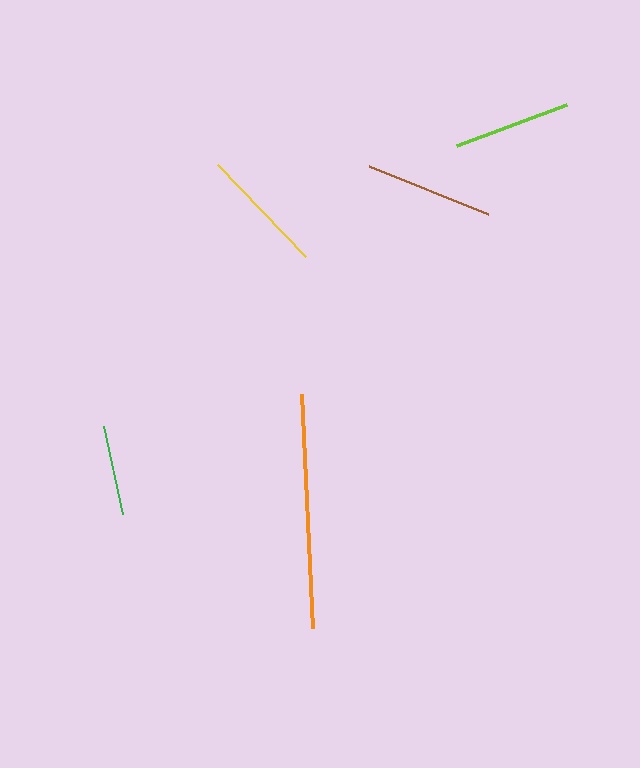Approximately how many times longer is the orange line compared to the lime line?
The orange line is approximately 2.0 times the length of the lime line.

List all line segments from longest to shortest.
From longest to shortest: orange, brown, yellow, lime, green.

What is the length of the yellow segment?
The yellow segment is approximately 128 pixels long.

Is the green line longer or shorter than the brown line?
The brown line is longer than the green line.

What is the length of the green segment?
The green segment is approximately 89 pixels long.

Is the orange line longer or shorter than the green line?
The orange line is longer than the green line.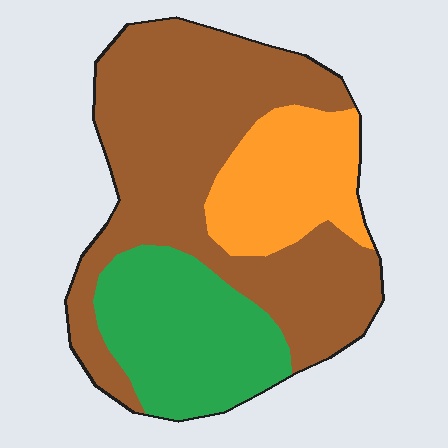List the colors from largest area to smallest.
From largest to smallest: brown, green, orange.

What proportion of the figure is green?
Green takes up about one quarter (1/4) of the figure.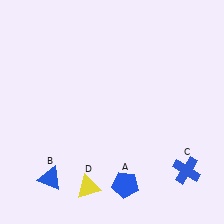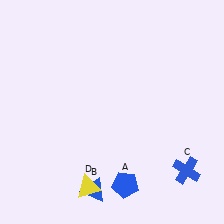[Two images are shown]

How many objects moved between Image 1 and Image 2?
1 object moved between the two images.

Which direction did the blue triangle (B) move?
The blue triangle (B) moved right.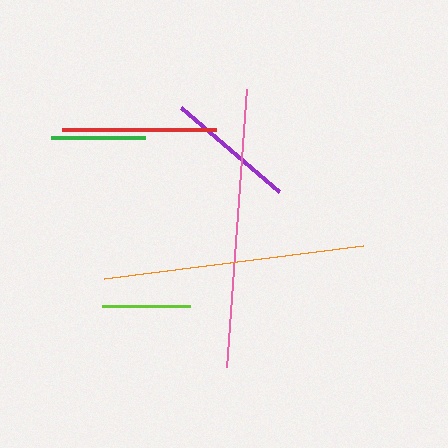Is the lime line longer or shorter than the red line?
The red line is longer than the lime line.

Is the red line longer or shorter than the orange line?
The orange line is longer than the red line.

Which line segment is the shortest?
The lime line is the shortest at approximately 88 pixels.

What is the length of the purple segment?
The purple segment is approximately 129 pixels long.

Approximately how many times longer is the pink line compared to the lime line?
The pink line is approximately 3.2 times the length of the lime line.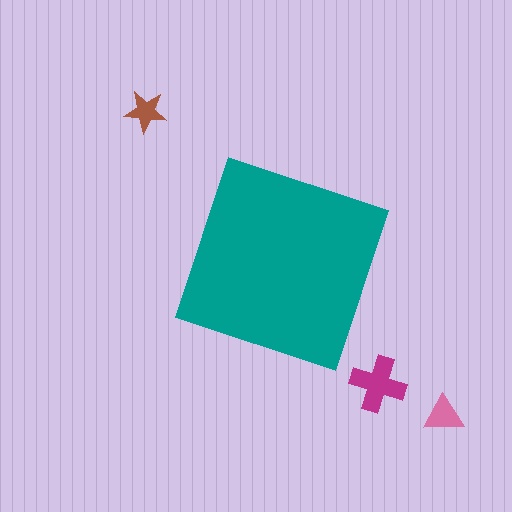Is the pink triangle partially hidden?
No, the pink triangle is fully visible.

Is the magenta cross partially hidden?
No, the magenta cross is fully visible.